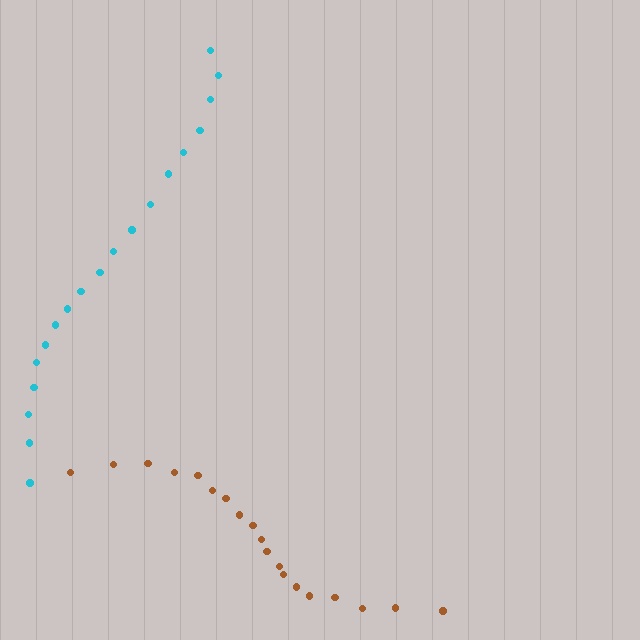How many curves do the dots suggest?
There are 2 distinct paths.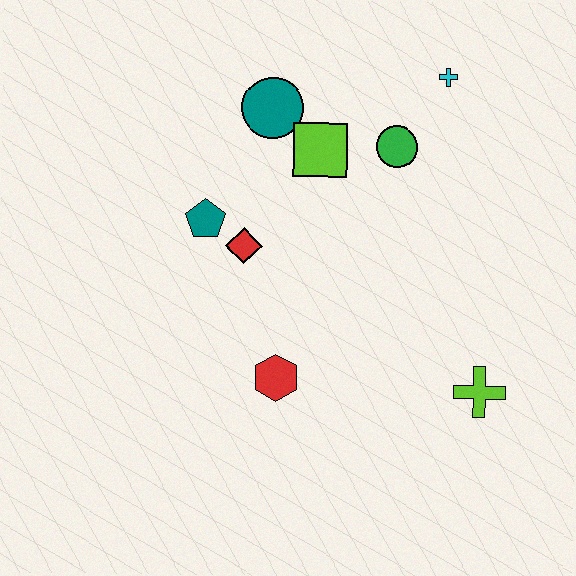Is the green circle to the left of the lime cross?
Yes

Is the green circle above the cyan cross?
No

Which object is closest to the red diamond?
The teal pentagon is closest to the red diamond.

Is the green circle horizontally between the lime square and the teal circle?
No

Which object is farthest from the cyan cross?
The red hexagon is farthest from the cyan cross.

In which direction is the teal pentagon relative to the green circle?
The teal pentagon is to the left of the green circle.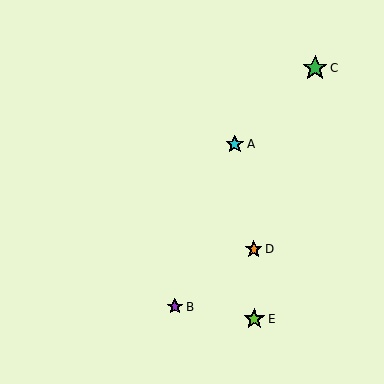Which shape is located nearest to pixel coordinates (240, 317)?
The lime star (labeled E) at (254, 319) is nearest to that location.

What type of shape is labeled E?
Shape E is a lime star.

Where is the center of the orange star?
The center of the orange star is at (254, 249).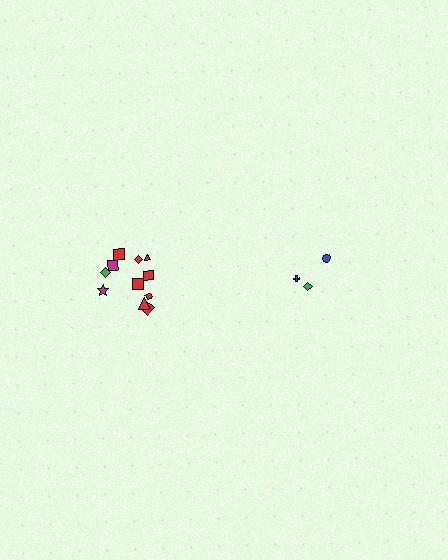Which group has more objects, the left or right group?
The left group.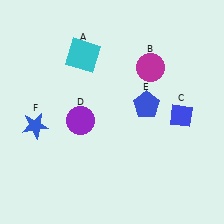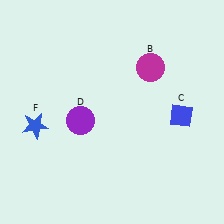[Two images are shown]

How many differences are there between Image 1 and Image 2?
There are 2 differences between the two images.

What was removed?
The blue pentagon (E), the cyan square (A) were removed in Image 2.